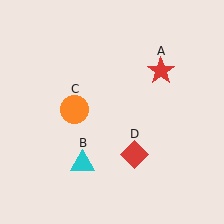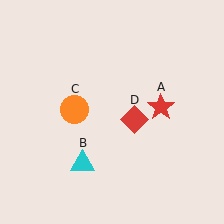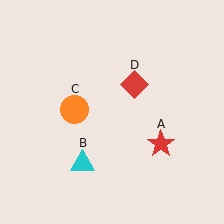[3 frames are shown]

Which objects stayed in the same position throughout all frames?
Cyan triangle (object B) and orange circle (object C) remained stationary.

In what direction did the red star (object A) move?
The red star (object A) moved down.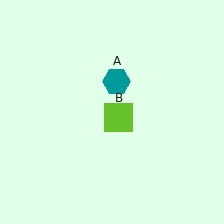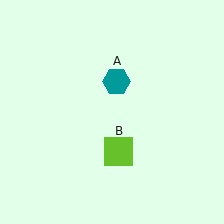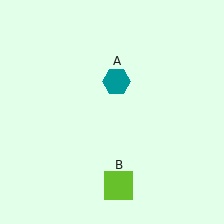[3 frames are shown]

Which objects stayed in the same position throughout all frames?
Teal hexagon (object A) remained stationary.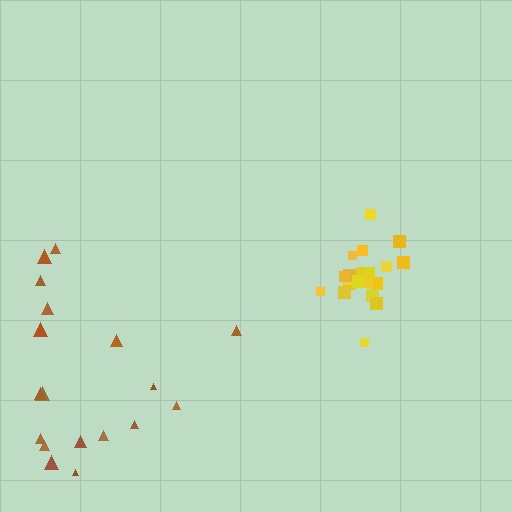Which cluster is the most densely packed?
Yellow.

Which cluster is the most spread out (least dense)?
Brown.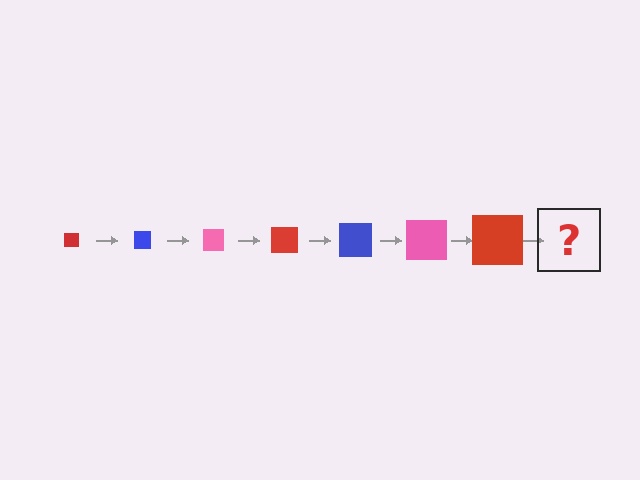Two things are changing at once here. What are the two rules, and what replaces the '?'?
The two rules are that the square grows larger each step and the color cycles through red, blue, and pink. The '?' should be a blue square, larger than the previous one.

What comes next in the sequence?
The next element should be a blue square, larger than the previous one.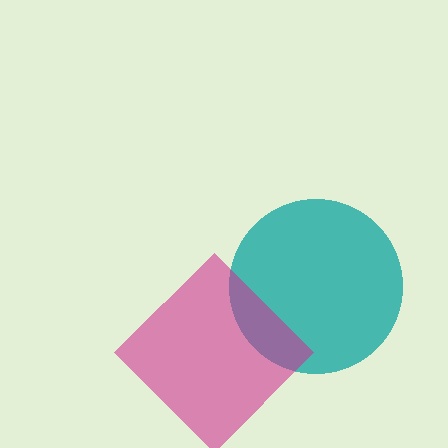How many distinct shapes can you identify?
There are 2 distinct shapes: a teal circle, a magenta diamond.